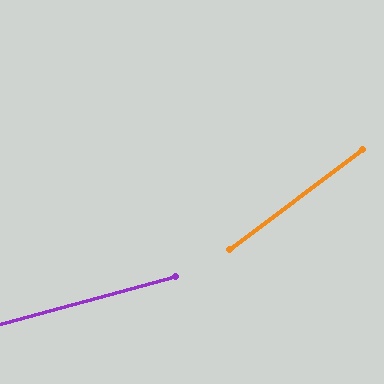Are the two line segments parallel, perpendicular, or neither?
Neither parallel nor perpendicular — they differ by about 22°.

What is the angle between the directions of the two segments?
Approximately 22 degrees.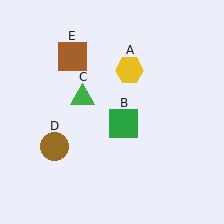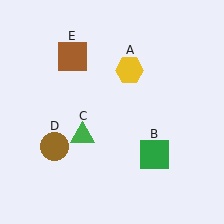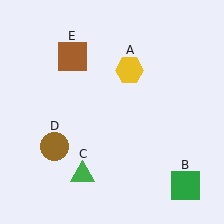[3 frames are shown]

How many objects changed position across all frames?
2 objects changed position: green square (object B), green triangle (object C).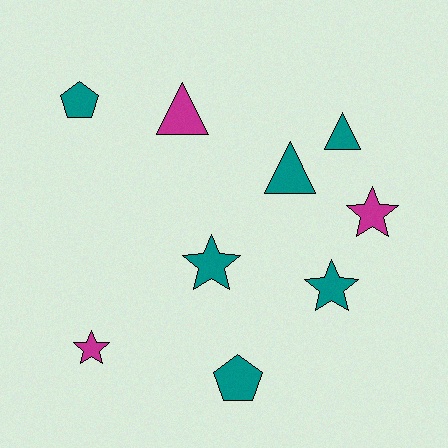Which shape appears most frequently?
Star, with 4 objects.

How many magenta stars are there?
There are 2 magenta stars.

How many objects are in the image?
There are 9 objects.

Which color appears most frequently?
Teal, with 6 objects.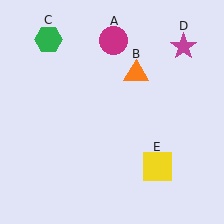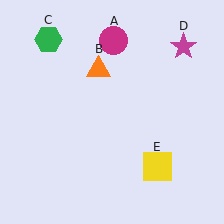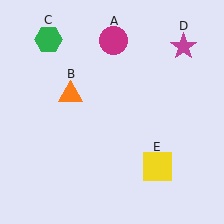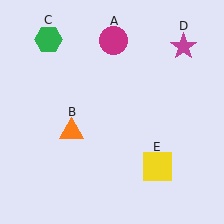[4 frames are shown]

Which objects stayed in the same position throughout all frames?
Magenta circle (object A) and green hexagon (object C) and magenta star (object D) and yellow square (object E) remained stationary.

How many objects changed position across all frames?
1 object changed position: orange triangle (object B).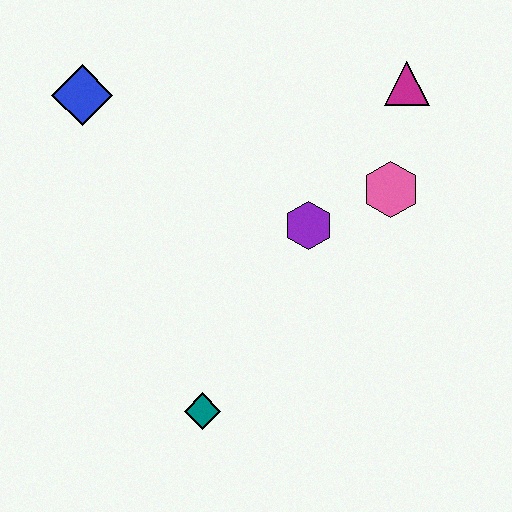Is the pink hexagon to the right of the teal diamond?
Yes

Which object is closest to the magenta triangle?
The pink hexagon is closest to the magenta triangle.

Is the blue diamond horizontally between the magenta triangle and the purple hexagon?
No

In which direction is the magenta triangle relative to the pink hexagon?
The magenta triangle is above the pink hexagon.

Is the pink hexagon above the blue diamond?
No